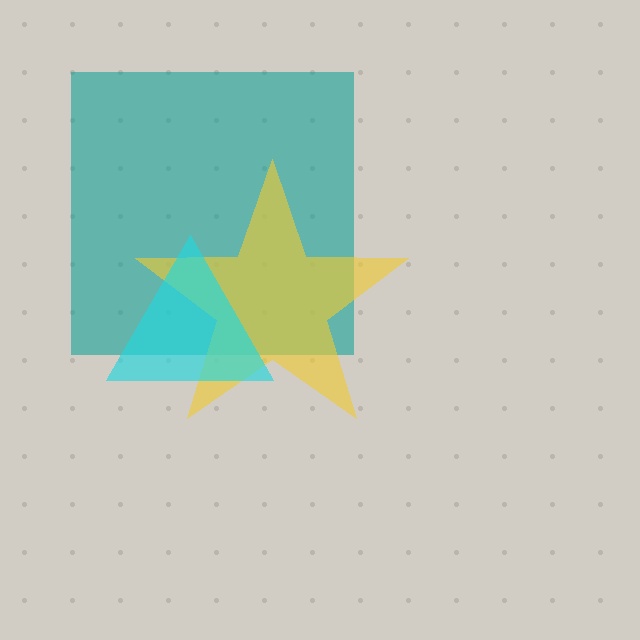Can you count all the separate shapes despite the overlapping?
Yes, there are 3 separate shapes.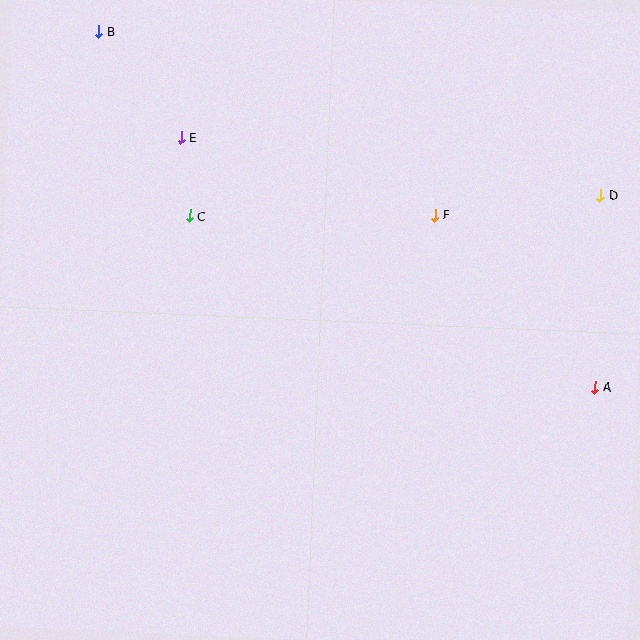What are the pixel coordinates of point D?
Point D is at (600, 195).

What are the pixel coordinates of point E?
Point E is at (181, 137).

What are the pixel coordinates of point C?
Point C is at (190, 216).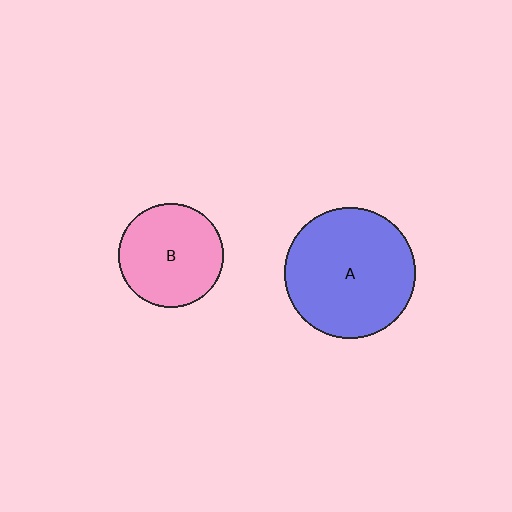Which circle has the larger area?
Circle A (blue).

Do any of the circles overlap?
No, none of the circles overlap.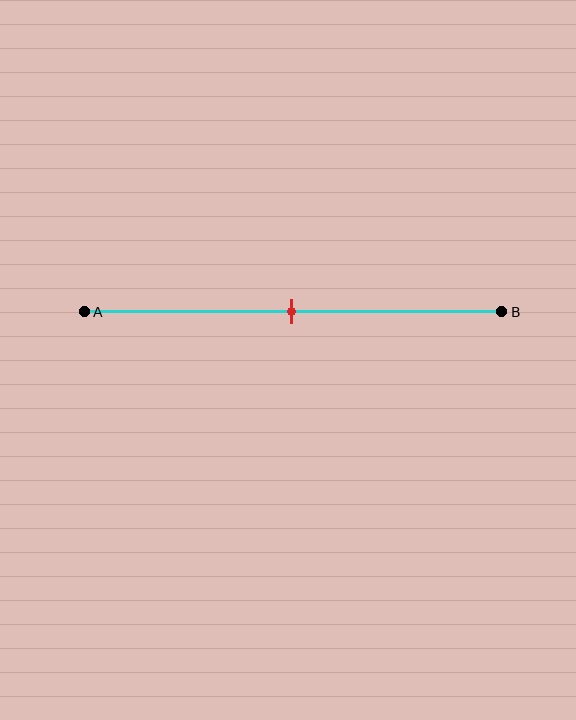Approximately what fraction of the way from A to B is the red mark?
The red mark is approximately 50% of the way from A to B.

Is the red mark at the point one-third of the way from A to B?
No, the mark is at about 50% from A, not at the 33% one-third point.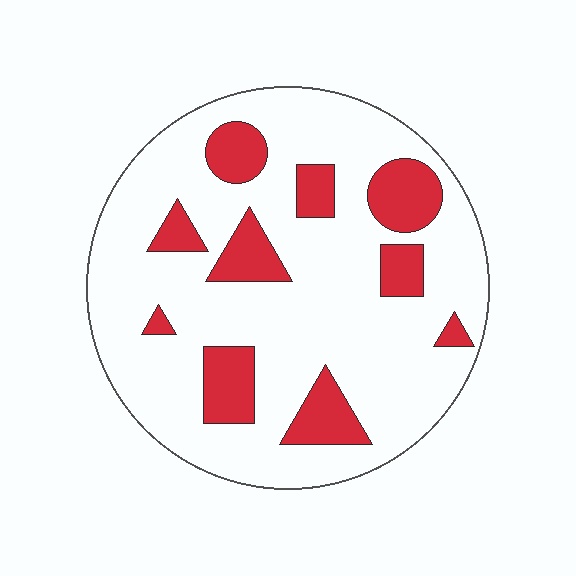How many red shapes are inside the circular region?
10.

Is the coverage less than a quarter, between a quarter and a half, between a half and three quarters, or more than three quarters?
Less than a quarter.